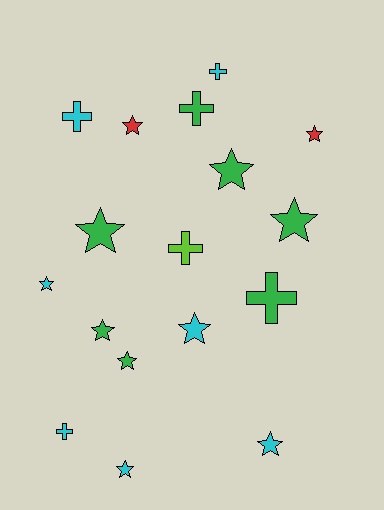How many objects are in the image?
There are 17 objects.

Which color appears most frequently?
Cyan, with 7 objects.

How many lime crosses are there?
There is 1 lime cross.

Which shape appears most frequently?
Star, with 11 objects.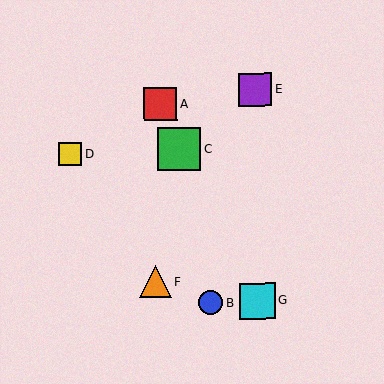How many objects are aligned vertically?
2 objects (E, G) are aligned vertically.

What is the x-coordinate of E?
Object E is at x≈256.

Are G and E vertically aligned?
Yes, both are at x≈257.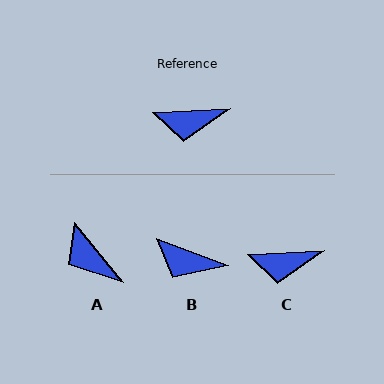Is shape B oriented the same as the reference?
No, it is off by about 24 degrees.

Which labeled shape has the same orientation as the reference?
C.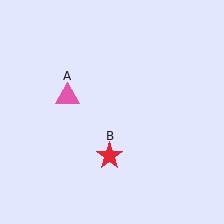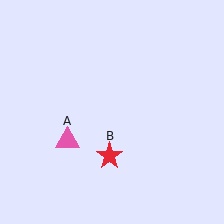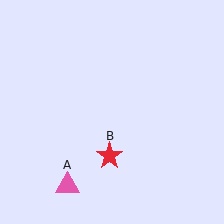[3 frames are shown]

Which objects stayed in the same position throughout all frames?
Red star (object B) remained stationary.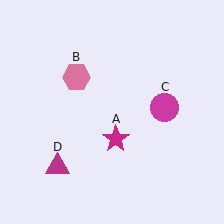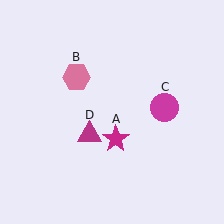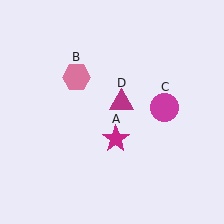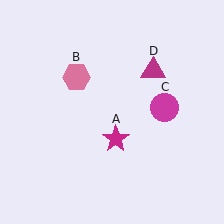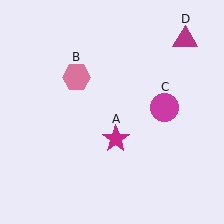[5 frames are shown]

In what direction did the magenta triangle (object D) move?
The magenta triangle (object D) moved up and to the right.